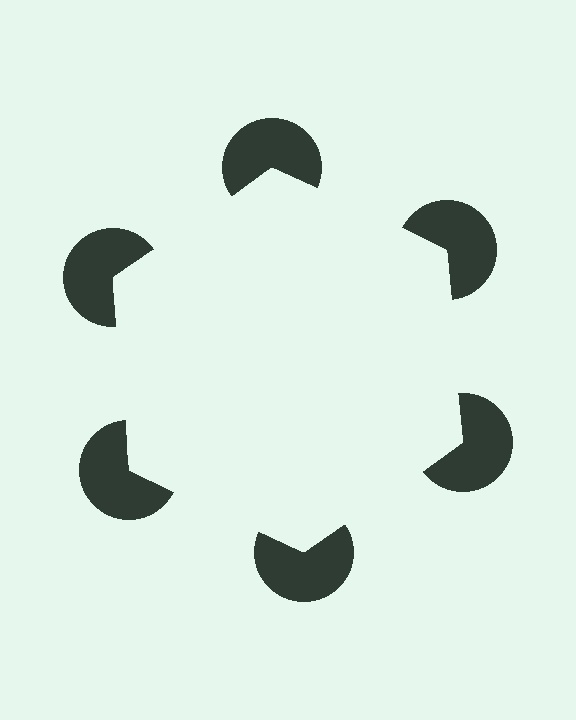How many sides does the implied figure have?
6 sides.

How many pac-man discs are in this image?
There are 6 — one at each vertex of the illusory hexagon.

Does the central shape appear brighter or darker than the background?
It typically appears slightly brighter than the background, even though no actual brightness change is drawn.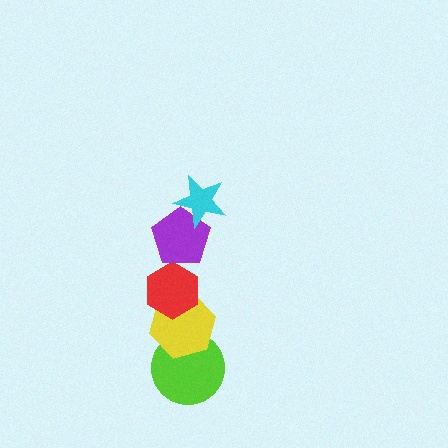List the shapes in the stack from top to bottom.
From top to bottom: the cyan star, the purple pentagon, the red hexagon, the yellow hexagon, the lime circle.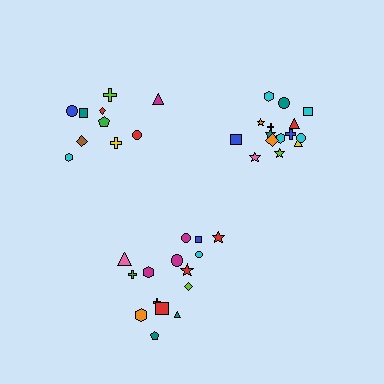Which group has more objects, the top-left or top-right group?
The top-right group.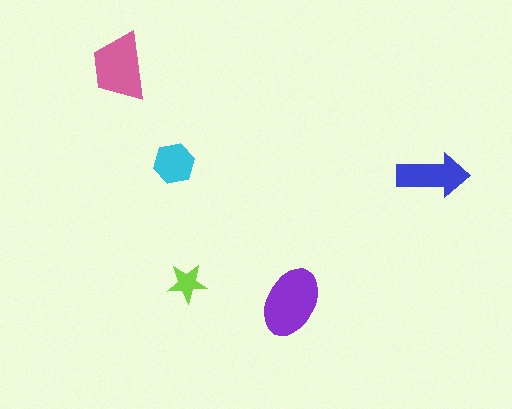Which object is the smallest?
The lime star.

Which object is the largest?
The purple ellipse.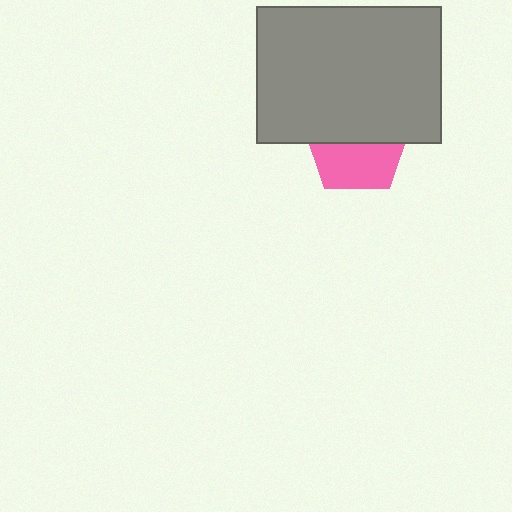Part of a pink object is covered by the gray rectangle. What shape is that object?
It is a pentagon.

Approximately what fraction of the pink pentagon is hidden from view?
Roughly 51% of the pink pentagon is hidden behind the gray rectangle.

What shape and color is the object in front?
The object in front is a gray rectangle.